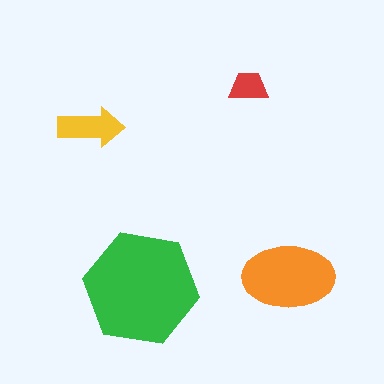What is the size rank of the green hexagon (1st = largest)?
1st.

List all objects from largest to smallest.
The green hexagon, the orange ellipse, the yellow arrow, the red trapezoid.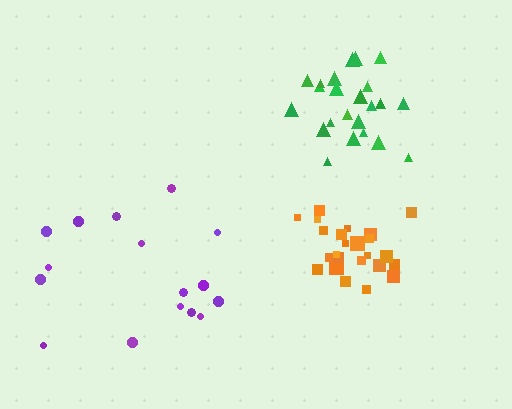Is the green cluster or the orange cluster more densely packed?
Orange.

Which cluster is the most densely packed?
Orange.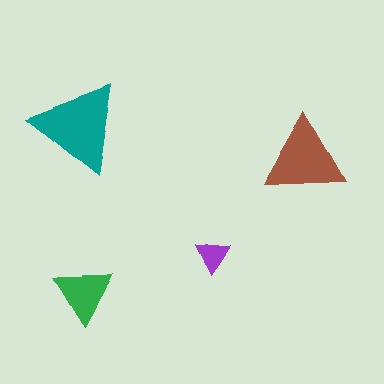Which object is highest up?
The teal triangle is topmost.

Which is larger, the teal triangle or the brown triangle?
The teal one.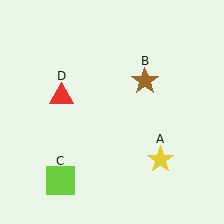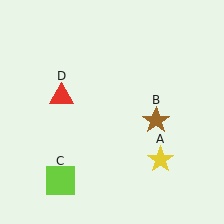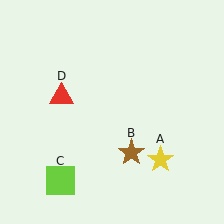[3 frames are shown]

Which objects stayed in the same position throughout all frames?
Yellow star (object A) and lime square (object C) and red triangle (object D) remained stationary.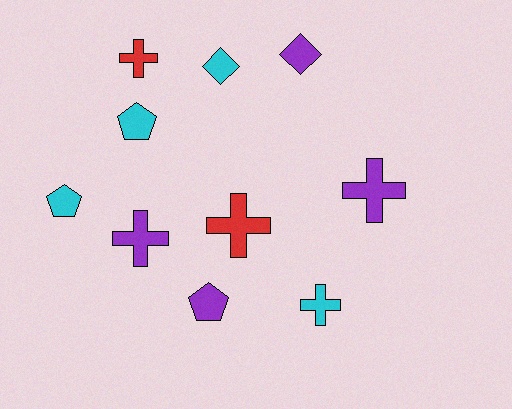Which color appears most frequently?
Purple, with 4 objects.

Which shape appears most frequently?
Cross, with 5 objects.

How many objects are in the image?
There are 10 objects.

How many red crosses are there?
There are 2 red crosses.